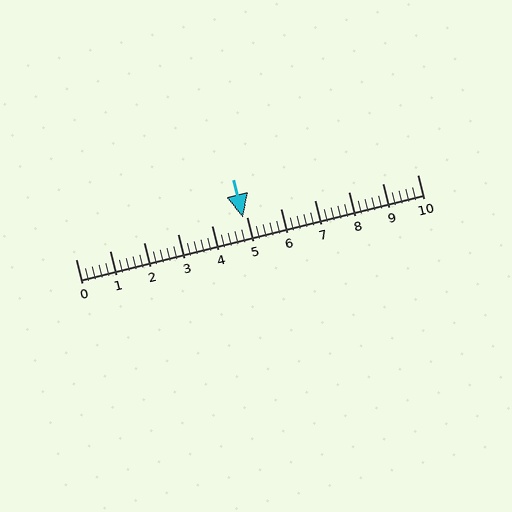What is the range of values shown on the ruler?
The ruler shows values from 0 to 10.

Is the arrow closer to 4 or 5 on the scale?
The arrow is closer to 5.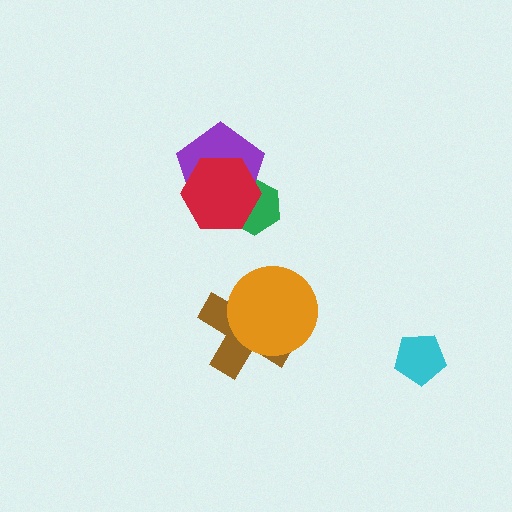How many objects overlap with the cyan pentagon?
0 objects overlap with the cyan pentagon.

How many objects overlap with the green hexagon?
2 objects overlap with the green hexagon.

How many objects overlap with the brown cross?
1 object overlaps with the brown cross.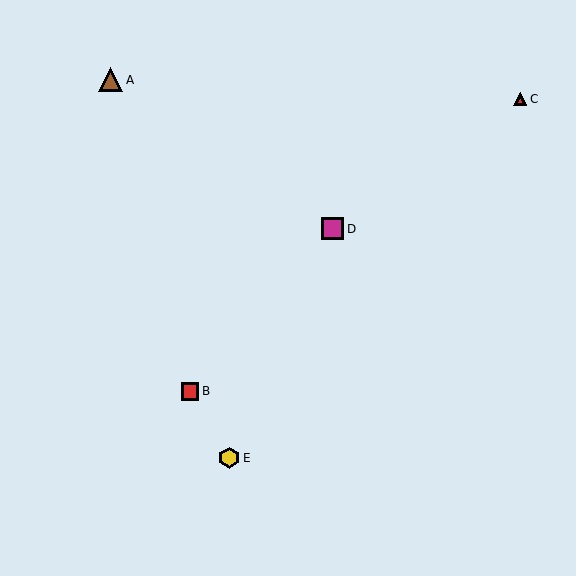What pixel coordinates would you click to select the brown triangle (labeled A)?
Click at (111, 80) to select the brown triangle A.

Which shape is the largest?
The brown triangle (labeled A) is the largest.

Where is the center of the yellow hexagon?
The center of the yellow hexagon is at (229, 458).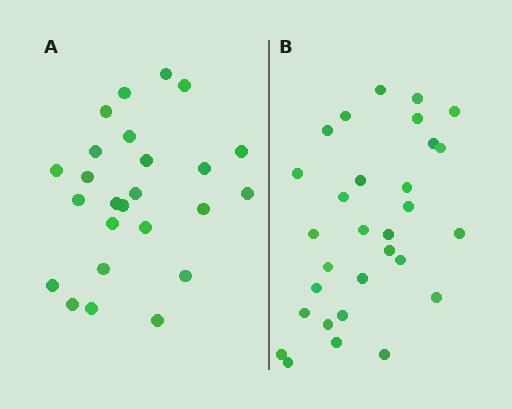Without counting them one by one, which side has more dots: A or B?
Region B (the right region) has more dots.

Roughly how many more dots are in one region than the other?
Region B has about 5 more dots than region A.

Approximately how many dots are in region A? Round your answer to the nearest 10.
About 20 dots. (The exact count is 25, which rounds to 20.)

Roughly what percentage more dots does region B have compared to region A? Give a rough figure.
About 20% more.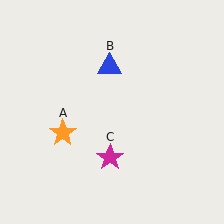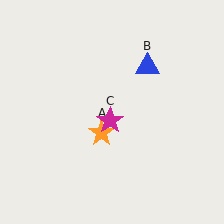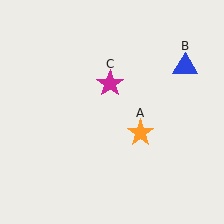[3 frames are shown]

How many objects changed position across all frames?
3 objects changed position: orange star (object A), blue triangle (object B), magenta star (object C).